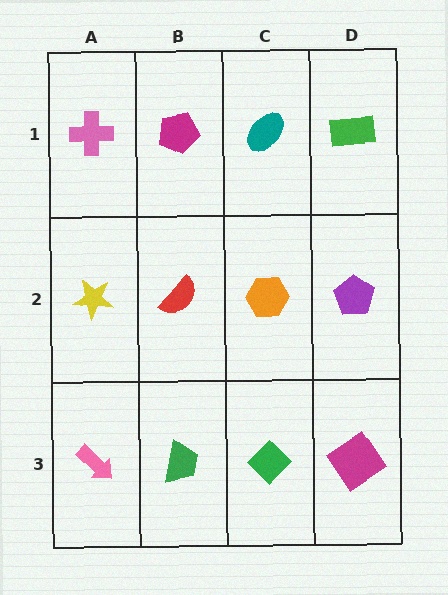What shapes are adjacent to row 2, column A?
A pink cross (row 1, column A), a pink arrow (row 3, column A), a red semicircle (row 2, column B).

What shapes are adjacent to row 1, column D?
A purple pentagon (row 2, column D), a teal ellipse (row 1, column C).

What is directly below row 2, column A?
A pink arrow.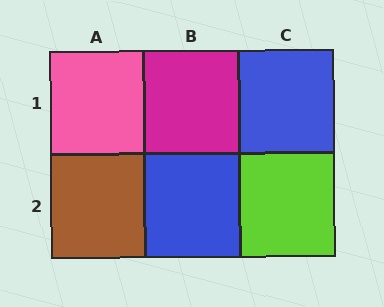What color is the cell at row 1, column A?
Pink.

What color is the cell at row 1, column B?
Magenta.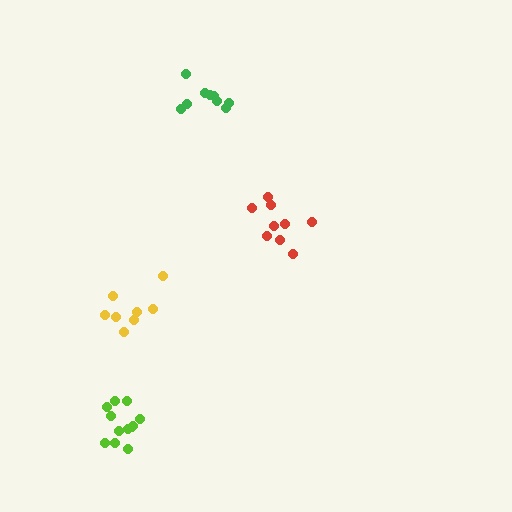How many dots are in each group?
Group 1: 12 dots, Group 2: 9 dots, Group 3: 9 dots, Group 4: 8 dots (38 total).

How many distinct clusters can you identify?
There are 4 distinct clusters.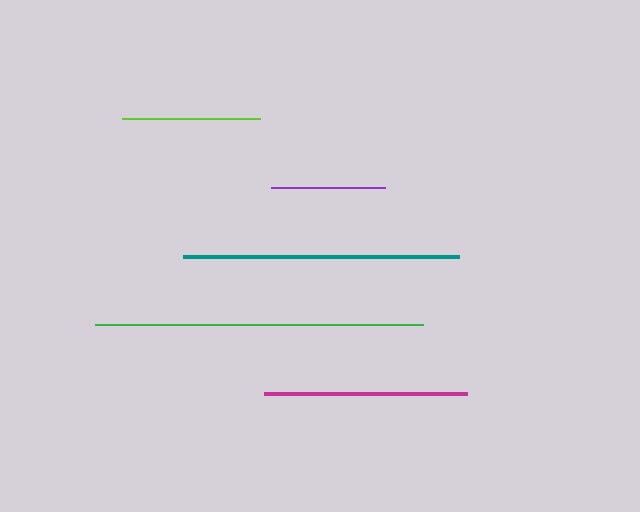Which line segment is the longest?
The green line is the longest at approximately 327 pixels.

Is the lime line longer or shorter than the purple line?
The lime line is longer than the purple line.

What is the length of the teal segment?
The teal segment is approximately 276 pixels long.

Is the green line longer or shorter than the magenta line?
The green line is longer than the magenta line.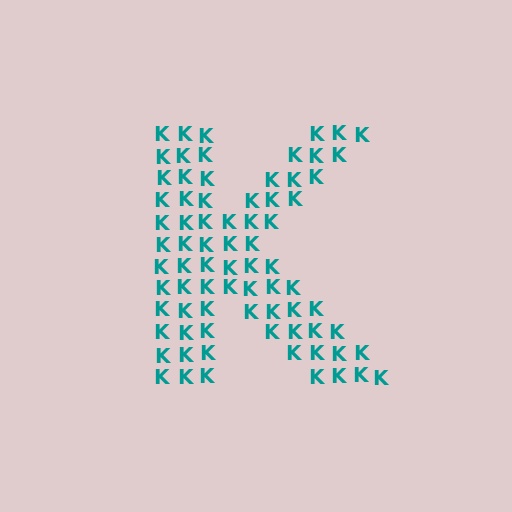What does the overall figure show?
The overall figure shows the letter K.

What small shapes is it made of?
It is made of small letter K's.